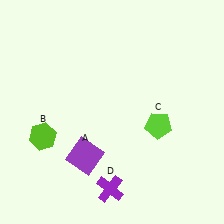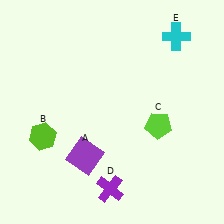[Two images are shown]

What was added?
A cyan cross (E) was added in Image 2.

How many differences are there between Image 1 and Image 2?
There is 1 difference between the two images.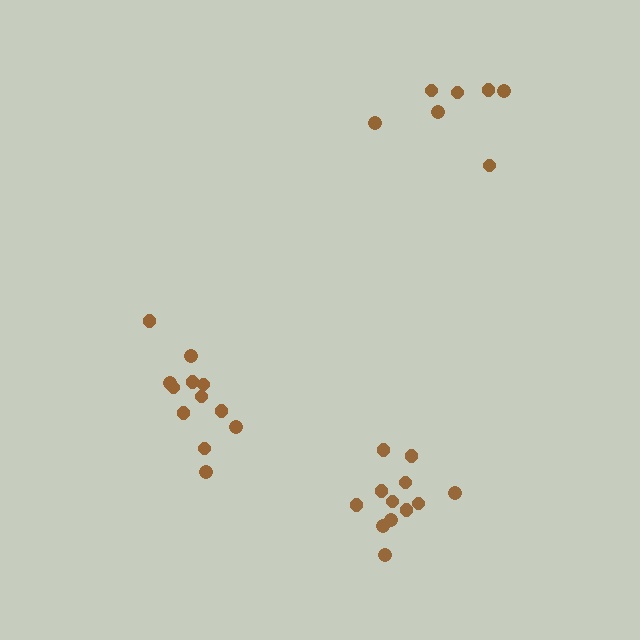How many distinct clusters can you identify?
There are 3 distinct clusters.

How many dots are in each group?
Group 1: 12 dots, Group 2: 7 dots, Group 3: 12 dots (31 total).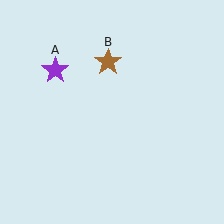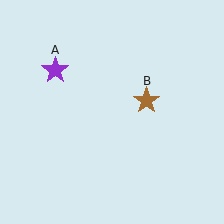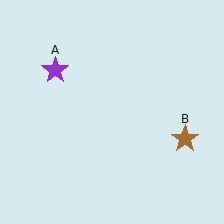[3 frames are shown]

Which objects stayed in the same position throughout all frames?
Purple star (object A) remained stationary.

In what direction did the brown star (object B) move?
The brown star (object B) moved down and to the right.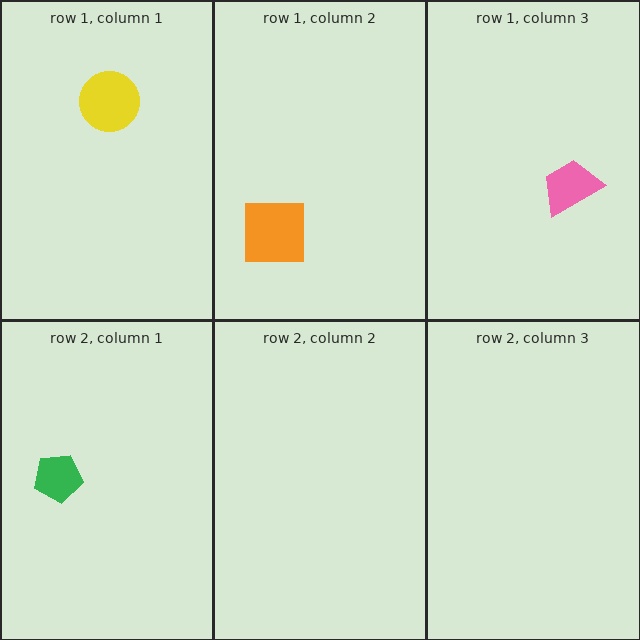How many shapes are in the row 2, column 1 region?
1.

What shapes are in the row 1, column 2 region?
The orange square.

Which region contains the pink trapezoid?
The row 1, column 3 region.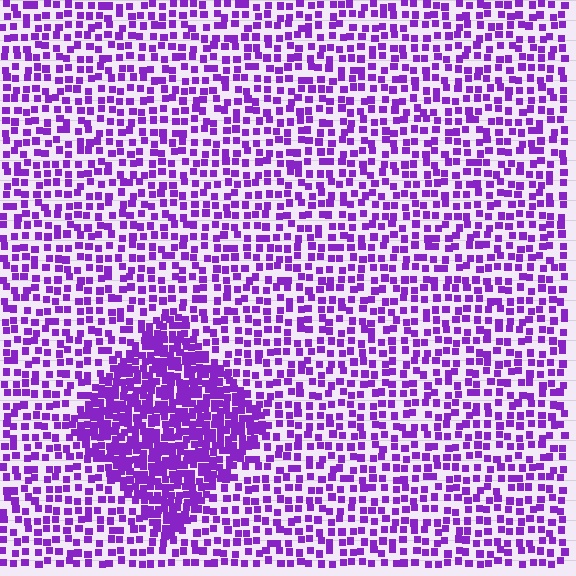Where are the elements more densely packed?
The elements are more densely packed inside the diamond boundary.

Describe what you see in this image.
The image contains small purple elements arranged at two different densities. A diamond-shaped region is visible where the elements are more densely packed than the surrounding area.